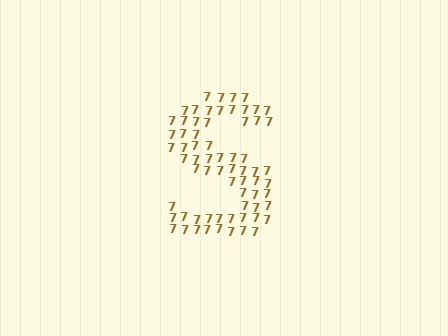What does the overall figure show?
The overall figure shows the letter S.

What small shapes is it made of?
It is made of small digit 7's.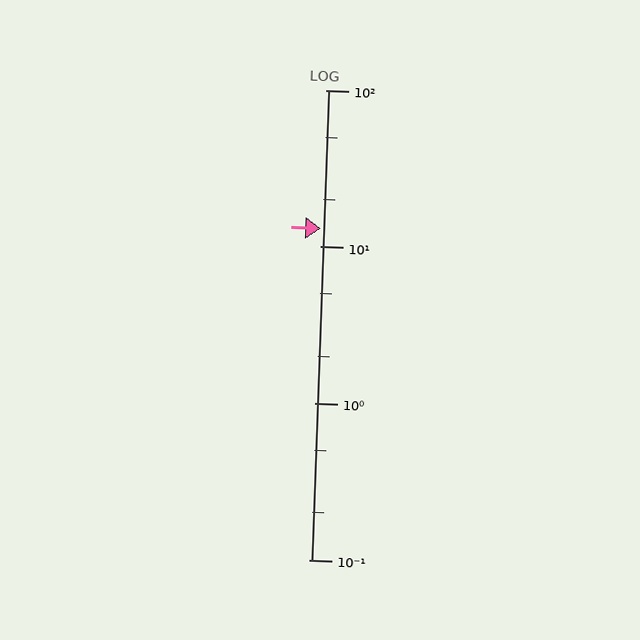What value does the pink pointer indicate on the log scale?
The pointer indicates approximately 13.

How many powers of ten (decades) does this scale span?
The scale spans 3 decades, from 0.1 to 100.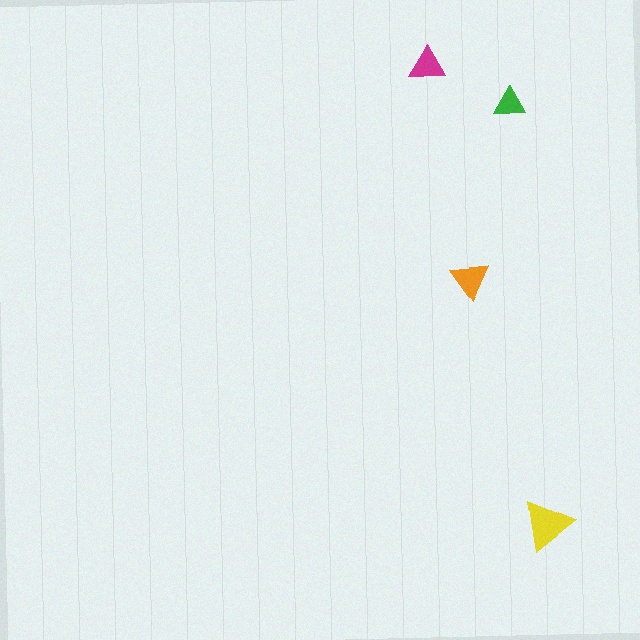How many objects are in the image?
There are 4 objects in the image.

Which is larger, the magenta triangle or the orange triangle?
The orange one.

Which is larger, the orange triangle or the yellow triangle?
The yellow one.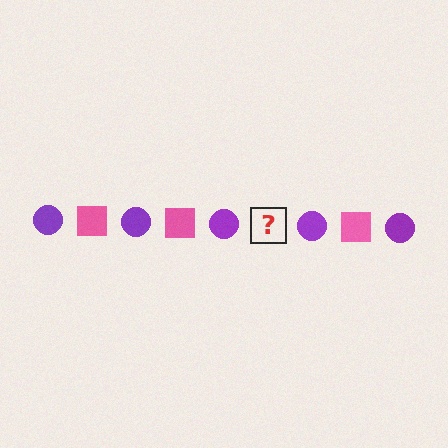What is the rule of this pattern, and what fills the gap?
The rule is that the pattern alternates between purple circle and pink square. The gap should be filled with a pink square.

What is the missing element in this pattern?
The missing element is a pink square.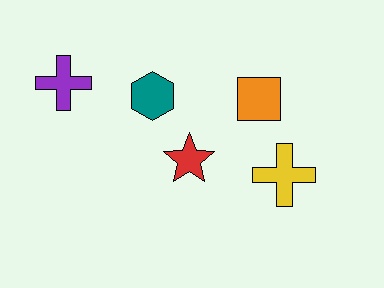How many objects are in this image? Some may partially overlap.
There are 5 objects.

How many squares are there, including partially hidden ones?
There is 1 square.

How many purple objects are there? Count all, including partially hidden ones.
There is 1 purple object.